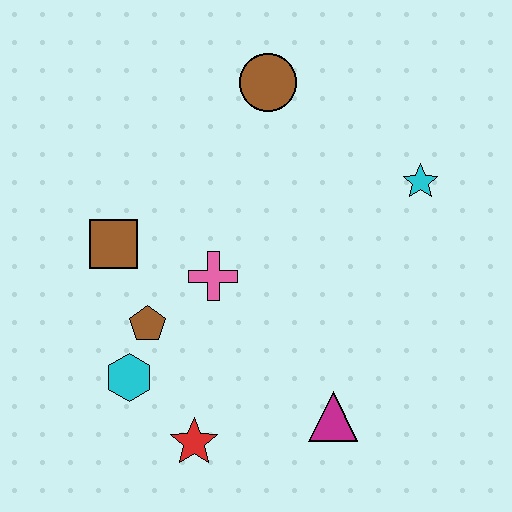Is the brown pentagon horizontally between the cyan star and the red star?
No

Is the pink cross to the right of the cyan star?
No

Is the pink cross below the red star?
No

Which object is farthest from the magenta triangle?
The brown circle is farthest from the magenta triangle.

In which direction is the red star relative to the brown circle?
The red star is below the brown circle.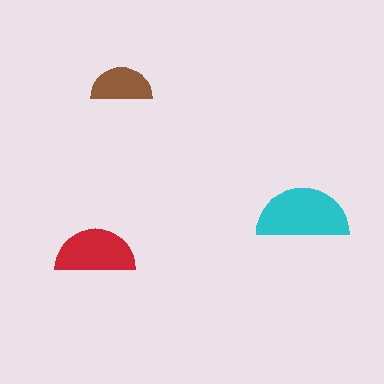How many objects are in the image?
There are 3 objects in the image.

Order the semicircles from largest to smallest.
the cyan one, the red one, the brown one.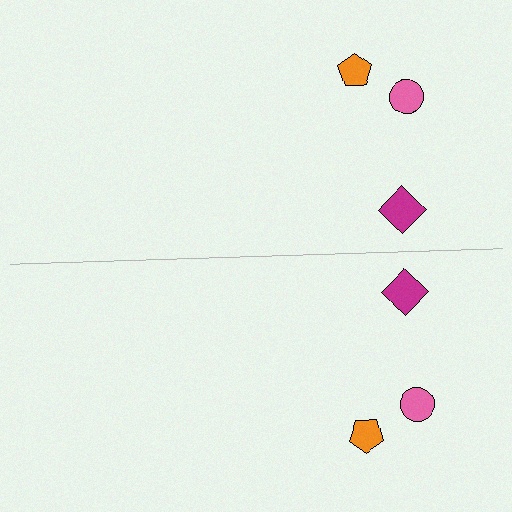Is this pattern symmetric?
Yes, this pattern has bilateral (reflection) symmetry.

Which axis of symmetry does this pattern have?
The pattern has a horizontal axis of symmetry running through the center of the image.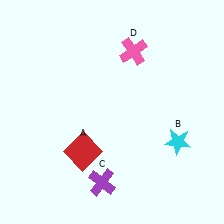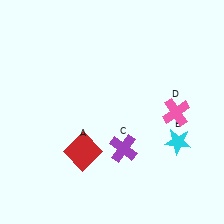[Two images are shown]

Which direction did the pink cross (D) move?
The pink cross (D) moved down.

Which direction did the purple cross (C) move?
The purple cross (C) moved up.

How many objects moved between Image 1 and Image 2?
2 objects moved between the two images.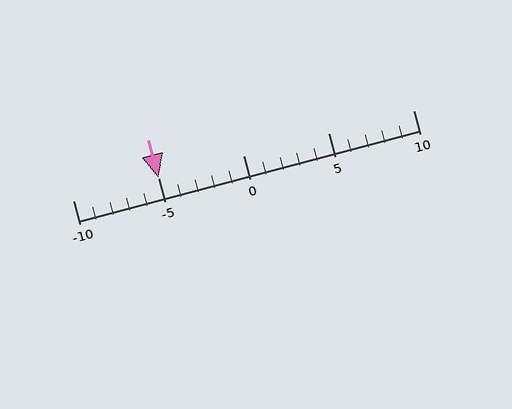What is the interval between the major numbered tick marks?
The major tick marks are spaced 5 units apart.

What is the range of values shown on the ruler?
The ruler shows values from -10 to 10.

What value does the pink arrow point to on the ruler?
The pink arrow points to approximately -5.